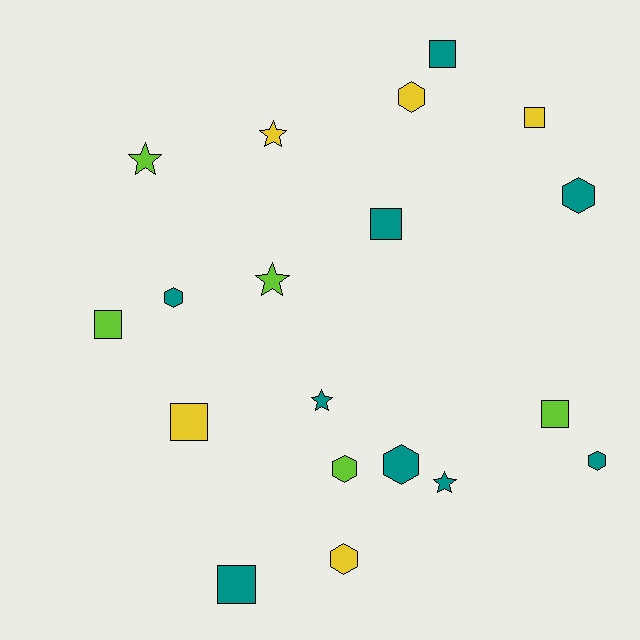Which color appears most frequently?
Teal, with 9 objects.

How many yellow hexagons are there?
There are 2 yellow hexagons.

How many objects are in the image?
There are 19 objects.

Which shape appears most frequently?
Square, with 7 objects.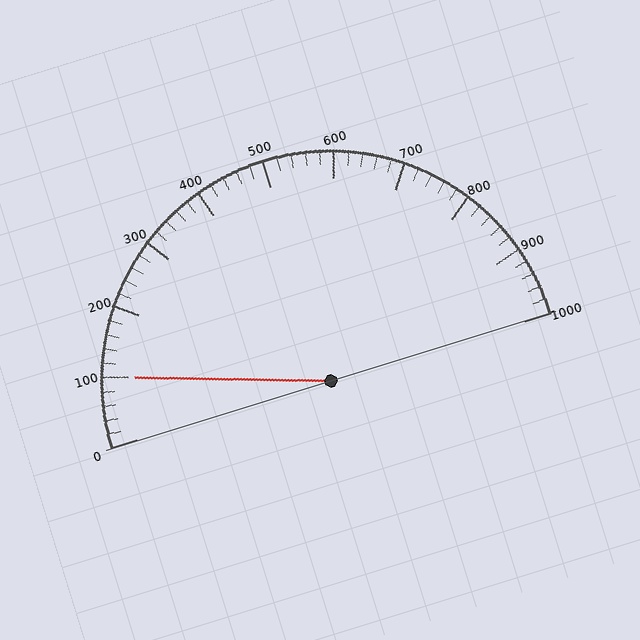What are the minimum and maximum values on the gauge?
The gauge ranges from 0 to 1000.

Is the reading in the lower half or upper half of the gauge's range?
The reading is in the lower half of the range (0 to 1000).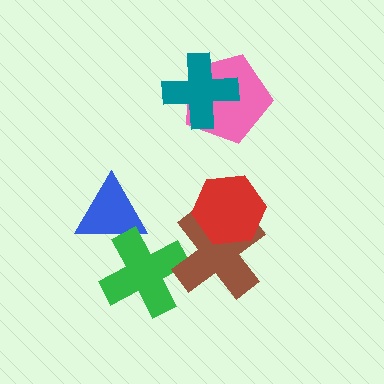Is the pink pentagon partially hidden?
Yes, it is partially covered by another shape.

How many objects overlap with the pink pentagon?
1 object overlaps with the pink pentagon.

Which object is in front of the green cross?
The brown cross is in front of the green cross.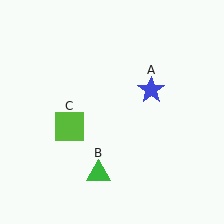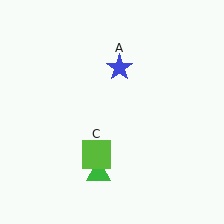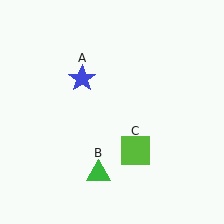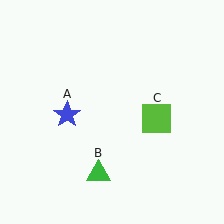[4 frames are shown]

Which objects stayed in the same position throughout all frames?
Green triangle (object B) remained stationary.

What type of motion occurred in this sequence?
The blue star (object A), lime square (object C) rotated counterclockwise around the center of the scene.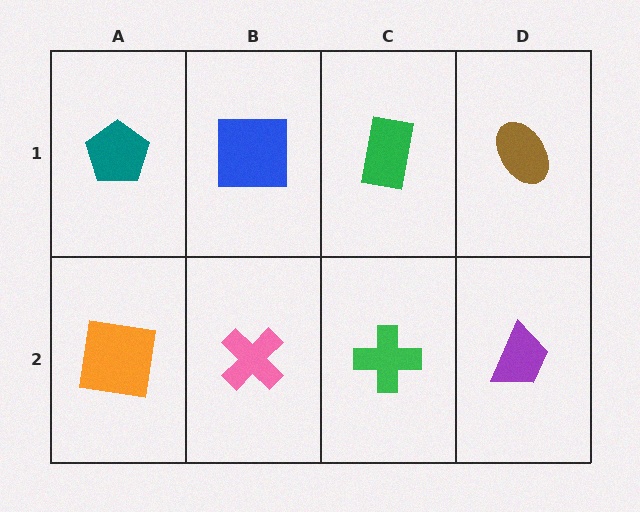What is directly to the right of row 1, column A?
A blue square.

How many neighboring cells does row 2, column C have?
3.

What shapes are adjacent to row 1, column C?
A green cross (row 2, column C), a blue square (row 1, column B), a brown ellipse (row 1, column D).